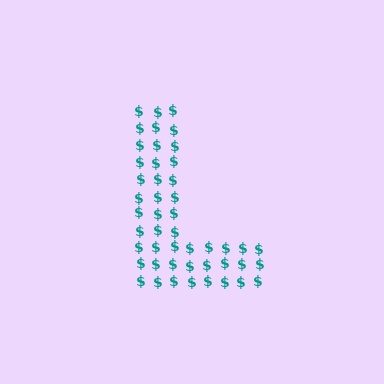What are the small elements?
The small elements are dollar signs.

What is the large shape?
The large shape is the letter L.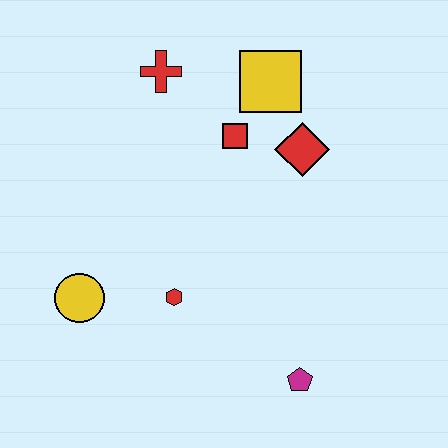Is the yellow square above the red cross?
No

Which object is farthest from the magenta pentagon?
The red cross is farthest from the magenta pentagon.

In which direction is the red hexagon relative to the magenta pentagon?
The red hexagon is to the left of the magenta pentagon.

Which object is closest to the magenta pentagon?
The red hexagon is closest to the magenta pentagon.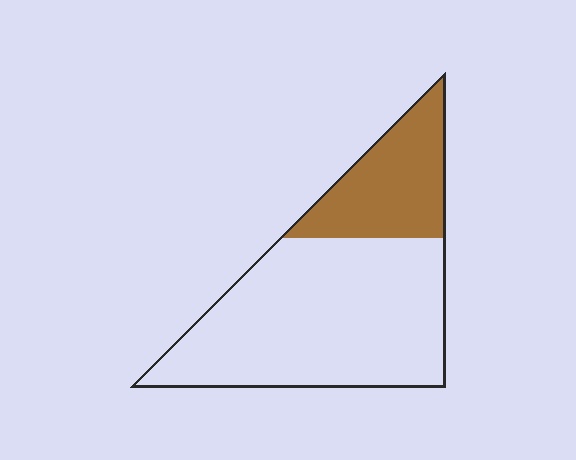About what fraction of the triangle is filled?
About one quarter (1/4).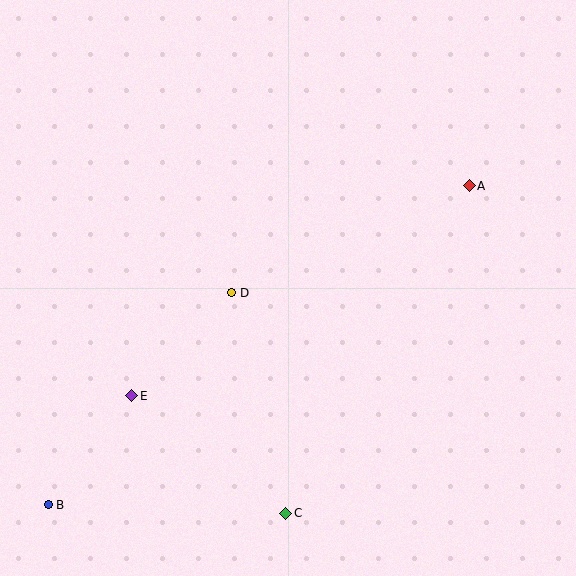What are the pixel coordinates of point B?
Point B is at (48, 505).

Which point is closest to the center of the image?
Point D at (232, 293) is closest to the center.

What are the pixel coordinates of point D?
Point D is at (232, 293).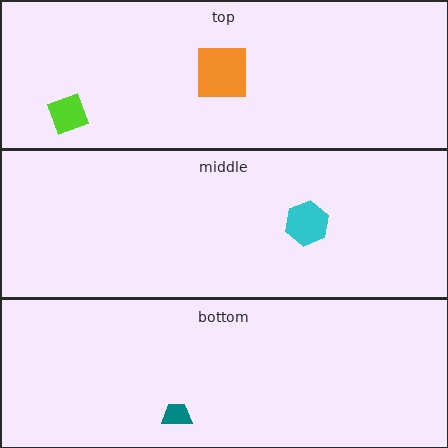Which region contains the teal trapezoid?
The bottom region.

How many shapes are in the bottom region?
1.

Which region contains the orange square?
The top region.